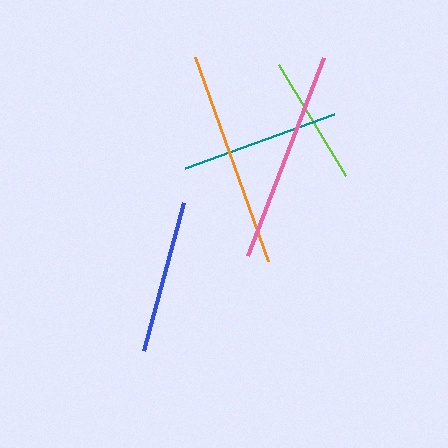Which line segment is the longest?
The orange line is the longest at approximately 217 pixels.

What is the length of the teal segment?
The teal segment is approximately 159 pixels long.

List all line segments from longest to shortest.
From longest to shortest: orange, pink, teal, blue, lime.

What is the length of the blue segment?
The blue segment is approximately 153 pixels long.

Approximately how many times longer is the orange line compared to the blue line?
The orange line is approximately 1.4 times the length of the blue line.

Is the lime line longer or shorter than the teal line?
The teal line is longer than the lime line.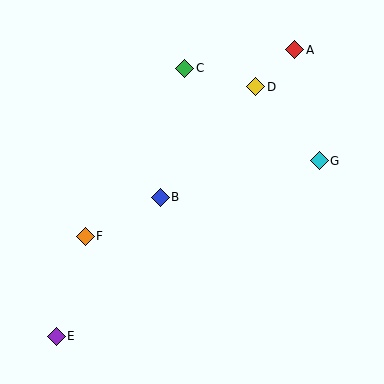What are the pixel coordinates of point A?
Point A is at (295, 50).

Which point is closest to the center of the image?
Point B at (160, 197) is closest to the center.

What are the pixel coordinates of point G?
Point G is at (319, 161).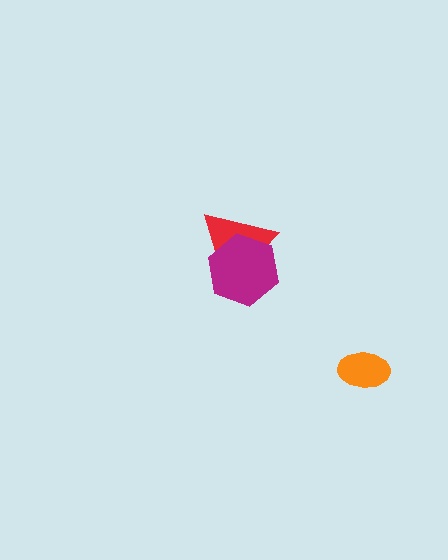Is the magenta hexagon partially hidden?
No, no other shape covers it.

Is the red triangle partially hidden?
Yes, it is partially covered by another shape.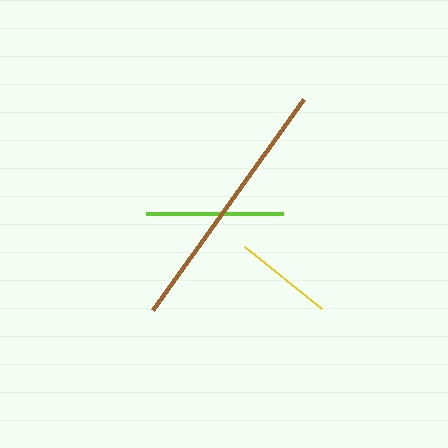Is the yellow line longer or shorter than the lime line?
The lime line is longer than the yellow line.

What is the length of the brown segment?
The brown segment is approximately 260 pixels long.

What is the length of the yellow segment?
The yellow segment is approximately 99 pixels long.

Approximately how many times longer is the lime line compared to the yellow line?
The lime line is approximately 1.4 times the length of the yellow line.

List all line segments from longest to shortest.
From longest to shortest: brown, lime, yellow.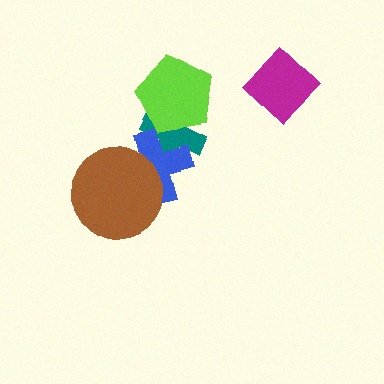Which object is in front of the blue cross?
The brown circle is in front of the blue cross.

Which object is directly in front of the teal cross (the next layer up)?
The blue cross is directly in front of the teal cross.